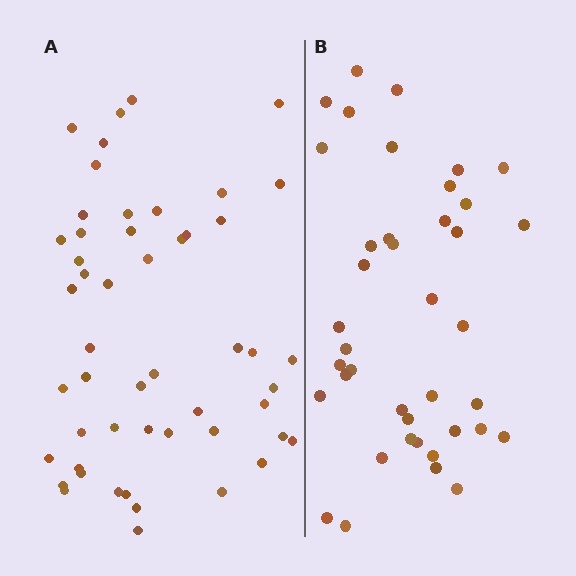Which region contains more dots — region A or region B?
Region A (the left region) has more dots.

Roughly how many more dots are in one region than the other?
Region A has roughly 12 or so more dots than region B.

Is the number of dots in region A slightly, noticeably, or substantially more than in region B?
Region A has noticeably more, but not dramatically so. The ratio is roughly 1.3 to 1.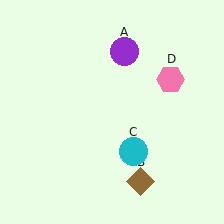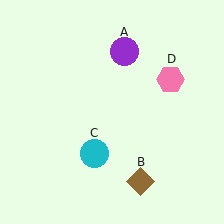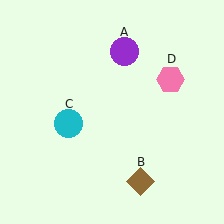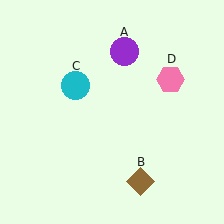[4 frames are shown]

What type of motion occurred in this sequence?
The cyan circle (object C) rotated clockwise around the center of the scene.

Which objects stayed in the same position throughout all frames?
Purple circle (object A) and brown diamond (object B) and pink hexagon (object D) remained stationary.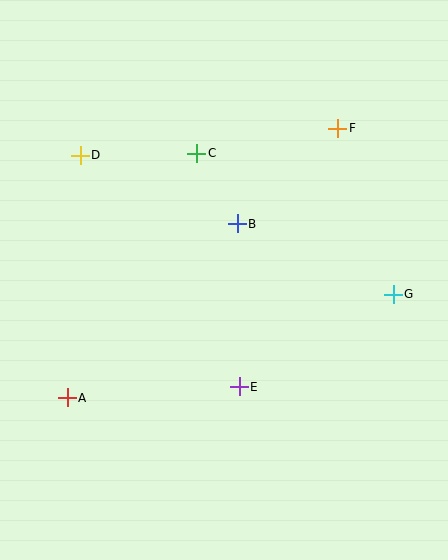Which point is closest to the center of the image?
Point B at (237, 224) is closest to the center.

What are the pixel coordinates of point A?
Point A is at (67, 398).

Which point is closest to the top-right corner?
Point F is closest to the top-right corner.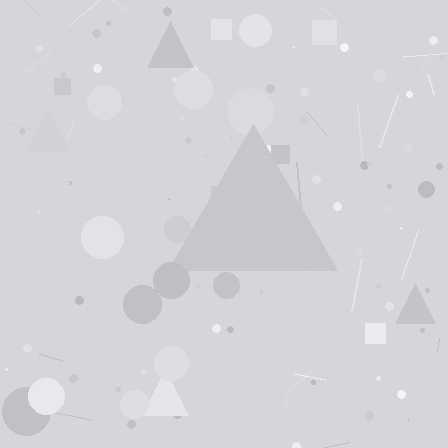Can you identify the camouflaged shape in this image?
The camouflaged shape is a triangle.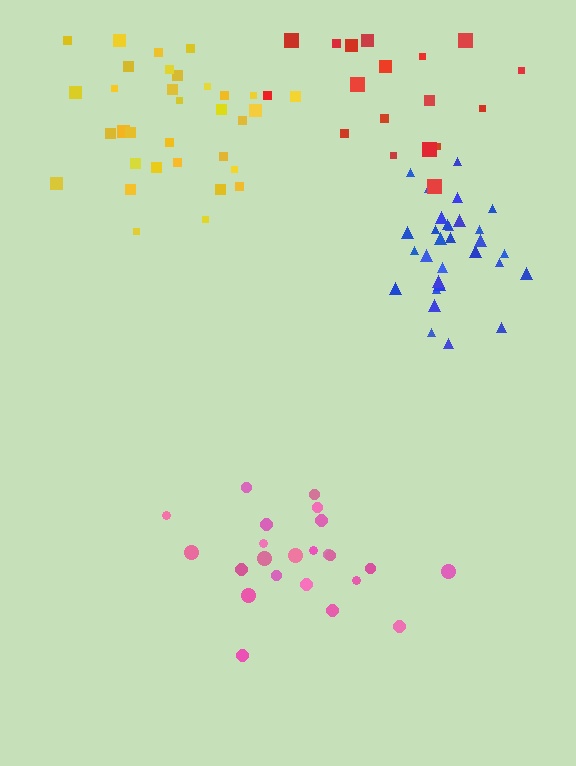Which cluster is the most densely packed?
Blue.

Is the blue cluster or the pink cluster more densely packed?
Blue.